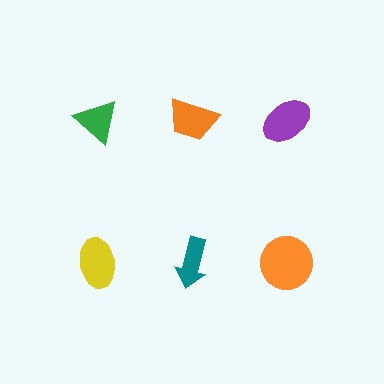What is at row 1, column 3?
A purple ellipse.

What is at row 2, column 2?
A teal arrow.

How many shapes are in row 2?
3 shapes.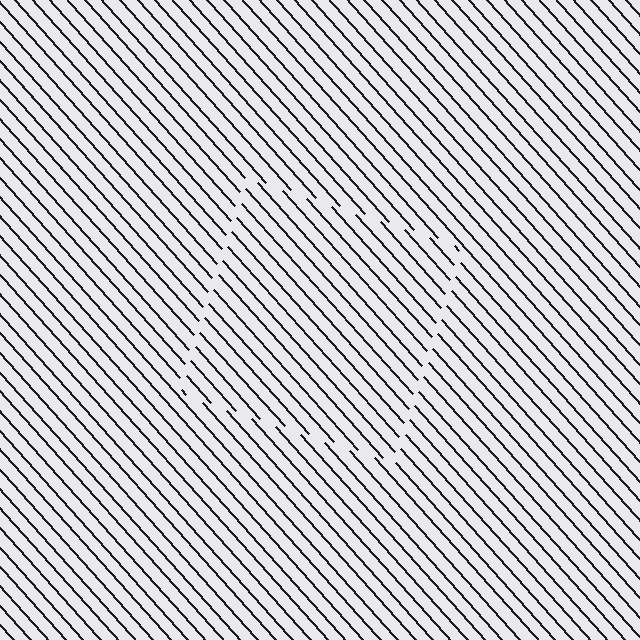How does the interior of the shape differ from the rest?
The interior of the shape contains the same grating, shifted by half a period — the contour is defined by the phase discontinuity where line-ends from the inner and outer gratings abut.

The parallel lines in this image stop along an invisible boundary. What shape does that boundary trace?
An illusory square. The interior of the shape contains the same grating, shifted by half a period — the contour is defined by the phase discontinuity where line-ends from the inner and outer gratings abut.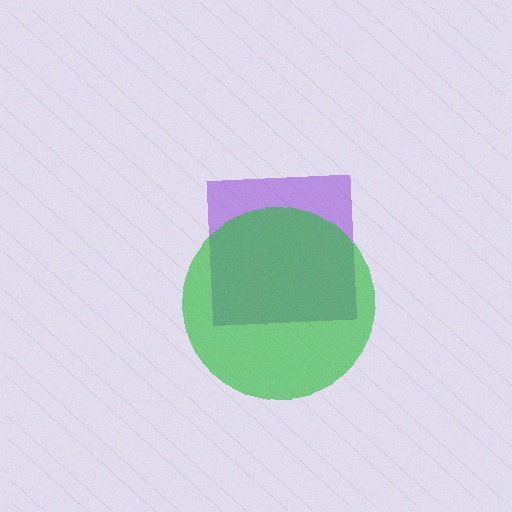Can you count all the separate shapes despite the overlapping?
Yes, there are 2 separate shapes.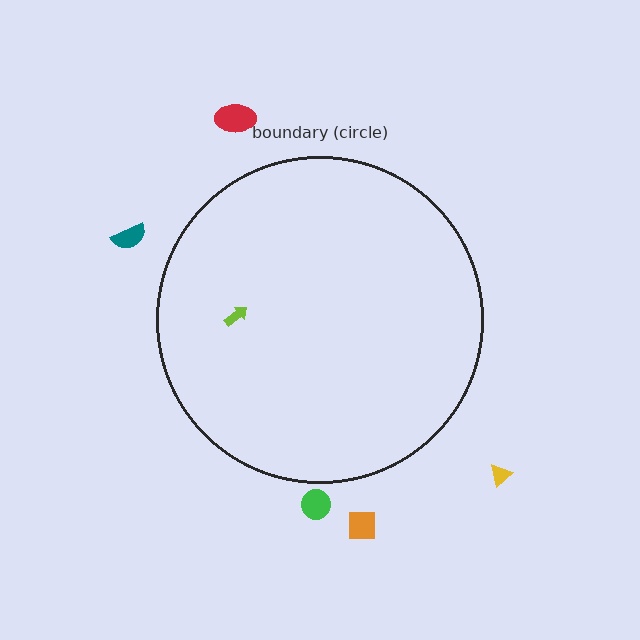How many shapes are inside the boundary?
1 inside, 5 outside.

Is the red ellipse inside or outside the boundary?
Outside.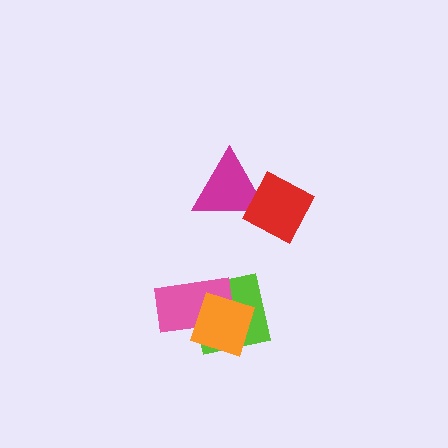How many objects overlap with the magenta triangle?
1 object overlaps with the magenta triangle.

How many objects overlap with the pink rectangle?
2 objects overlap with the pink rectangle.